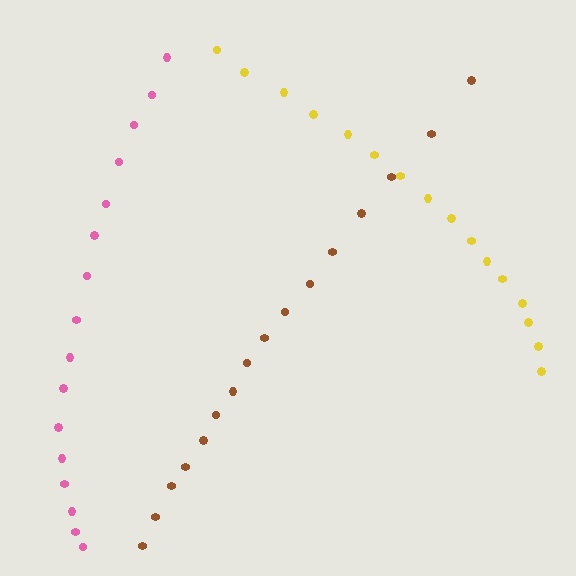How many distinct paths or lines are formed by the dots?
There are 3 distinct paths.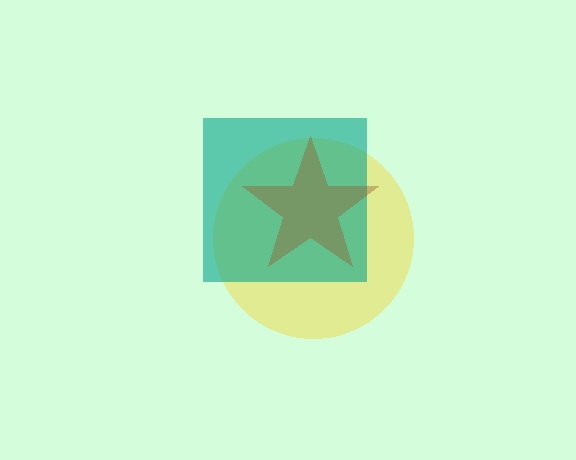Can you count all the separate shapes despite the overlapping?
Yes, there are 3 separate shapes.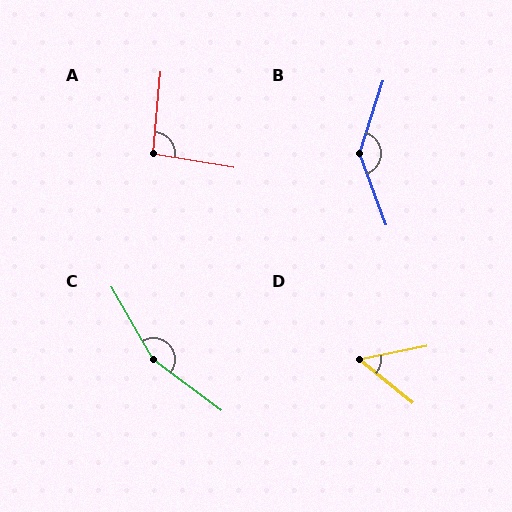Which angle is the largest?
C, at approximately 156 degrees.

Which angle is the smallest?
D, at approximately 51 degrees.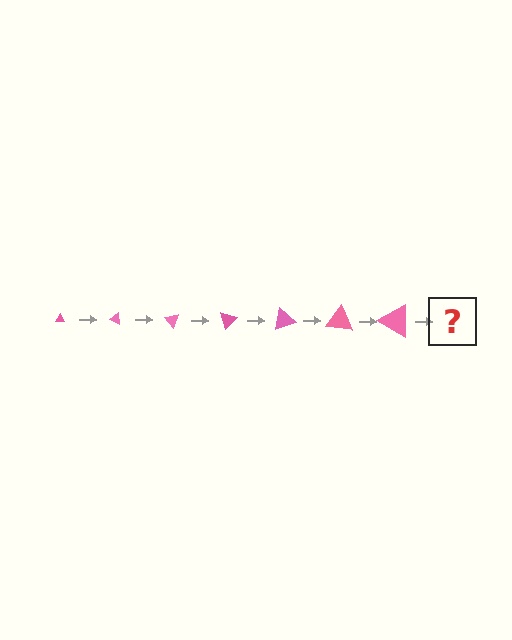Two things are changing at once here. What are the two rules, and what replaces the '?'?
The two rules are that the triangle grows larger each step and it rotates 25 degrees each step. The '?' should be a triangle, larger than the previous one and rotated 175 degrees from the start.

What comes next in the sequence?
The next element should be a triangle, larger than the previous one and rotated 175 degrees from the start.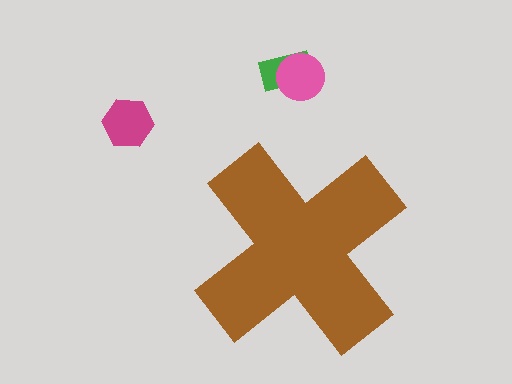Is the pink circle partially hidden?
No, the pink circle is fully visible.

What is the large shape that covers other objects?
A brown cross.